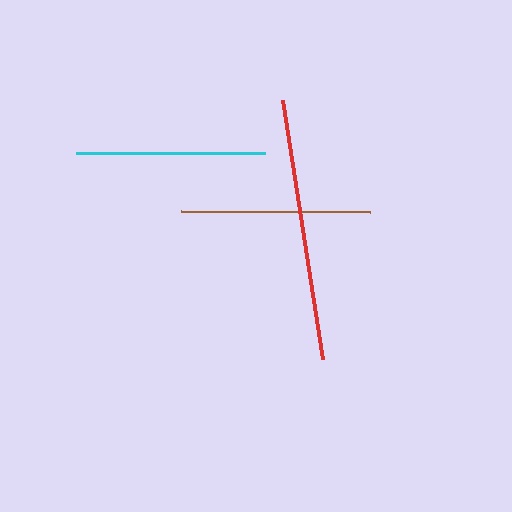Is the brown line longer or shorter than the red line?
The red line is longer than the brown line.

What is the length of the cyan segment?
The cyan segment is approximately 190 pixels long.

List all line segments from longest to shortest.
From longest to shortest: red, cyan, brown.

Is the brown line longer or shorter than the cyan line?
The cyan line is longer than the brown line.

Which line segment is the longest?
The red line is the longest at approximately 262 pixels.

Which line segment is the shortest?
The brown line is the shortest at approximately 189 pixels.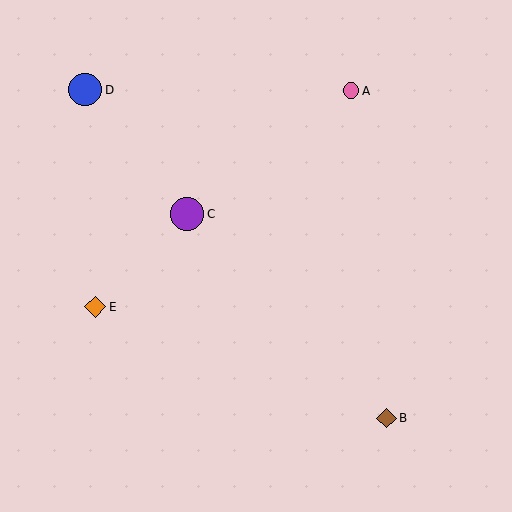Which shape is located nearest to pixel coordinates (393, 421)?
The brown diamond (labeled B) at (386, 418) is nearest to that location.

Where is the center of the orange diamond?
The center of the orange diamond is at (95, 307).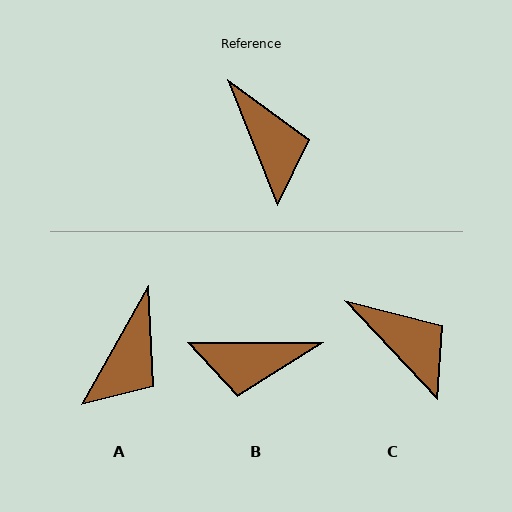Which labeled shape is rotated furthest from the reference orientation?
B, about 111 degrees away.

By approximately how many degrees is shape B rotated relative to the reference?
Approximately 111 degrees clockwise.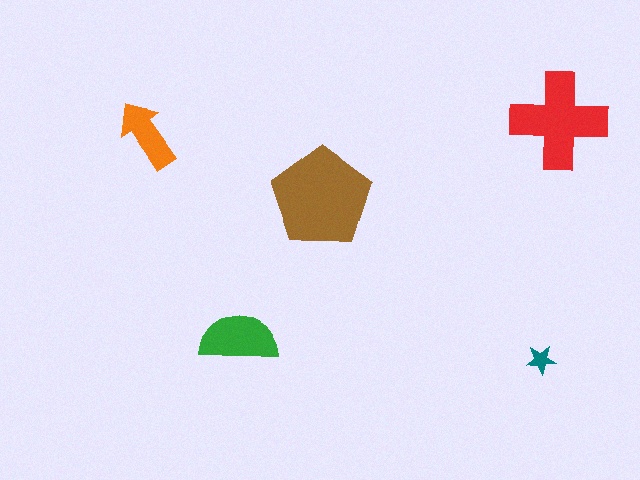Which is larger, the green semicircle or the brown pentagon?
The brown pentagon.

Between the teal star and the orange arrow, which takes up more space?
The orange arrow.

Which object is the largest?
The brown pentagon.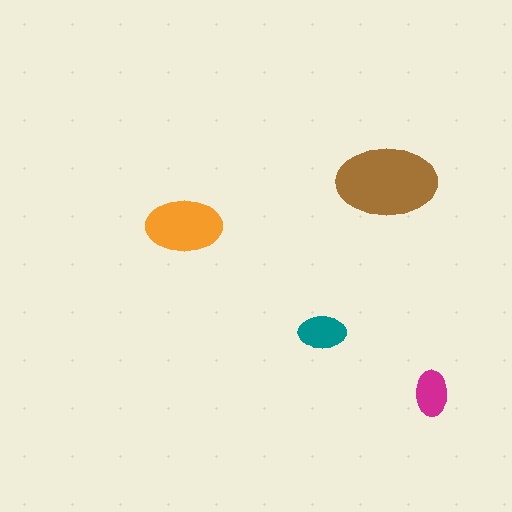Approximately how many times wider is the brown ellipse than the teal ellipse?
About 2 times wider.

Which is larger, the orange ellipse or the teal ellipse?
The orange one.